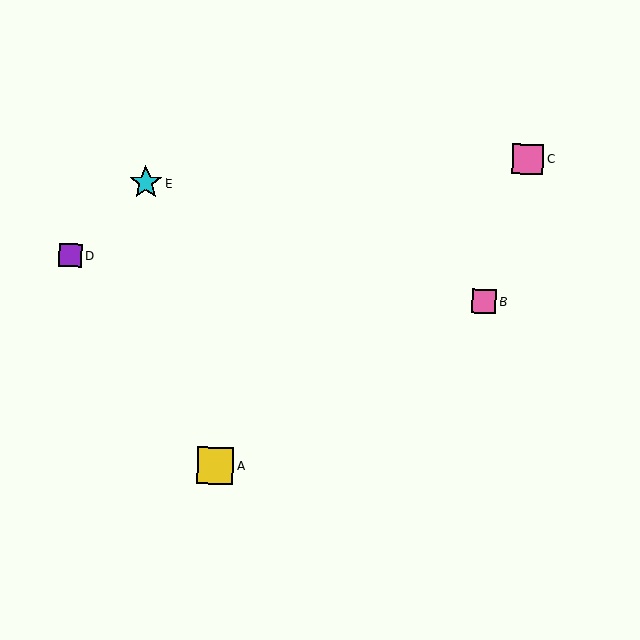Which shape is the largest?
The yellow square (labeled A) is the largest.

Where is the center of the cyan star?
The center of the cyan star is at (146, 183).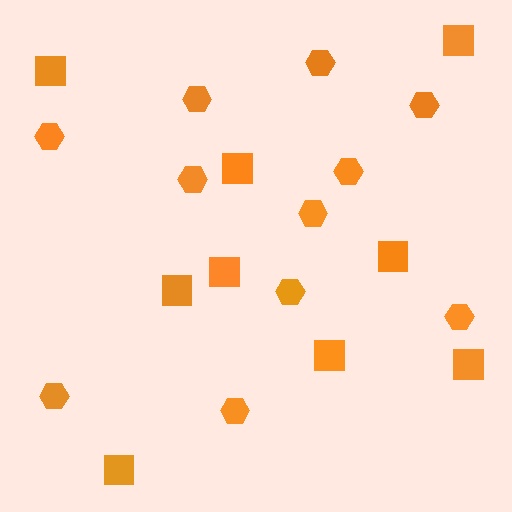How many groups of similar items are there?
There are 2 groups: one group of squares (9) and one group of hexagons (11).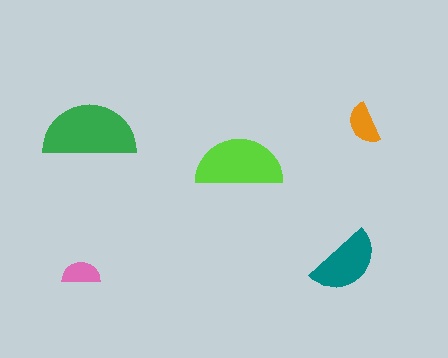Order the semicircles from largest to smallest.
the green one, the lime one, the teal one, the orange one, the pink one.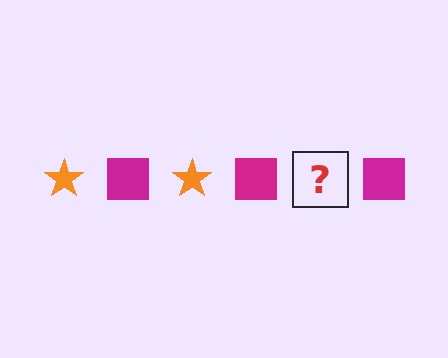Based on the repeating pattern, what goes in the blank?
The blank should be an orange star.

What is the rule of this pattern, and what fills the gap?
The rule is that the pattern alternates between orange star and magenta square. The gap should be filled with an orange star.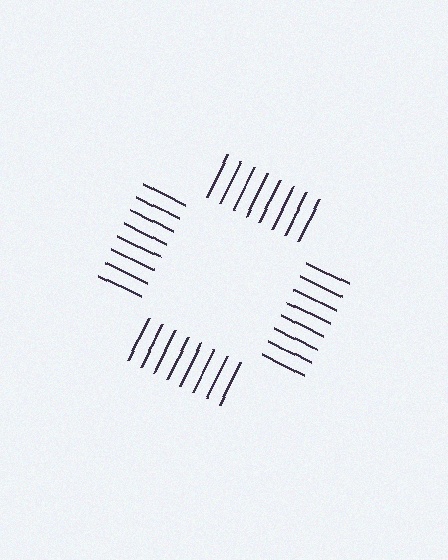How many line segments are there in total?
32 — 8 along each of the 4 edges.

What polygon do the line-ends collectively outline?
An illusory square — the line segments terminate on its edges but no continuous stroke is drawn.